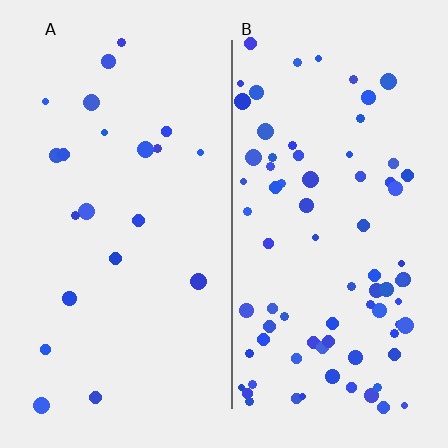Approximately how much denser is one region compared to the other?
Approximately 3.8× — region B over region A.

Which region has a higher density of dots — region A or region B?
B (the right).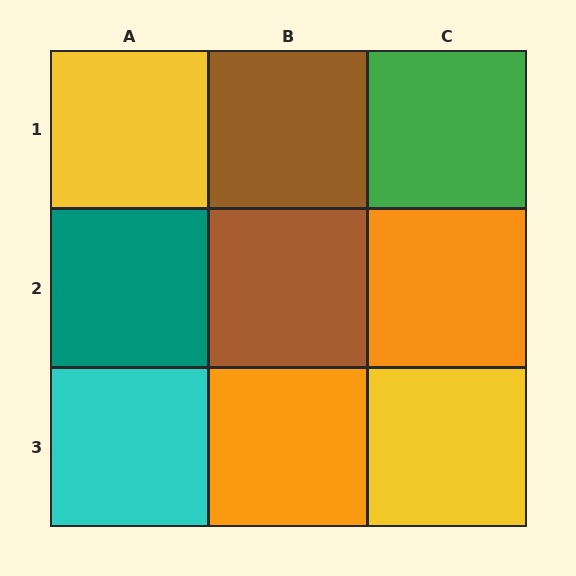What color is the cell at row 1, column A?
Yellow.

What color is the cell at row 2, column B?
Brown.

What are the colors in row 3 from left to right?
Cyan, orange, yellow.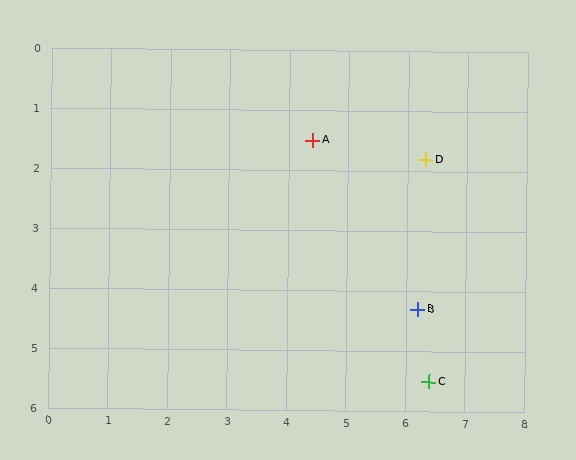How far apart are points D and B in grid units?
Points D and B are about 2.5 grid units apart.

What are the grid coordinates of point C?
Point C is at approximately (6.4, 5.5).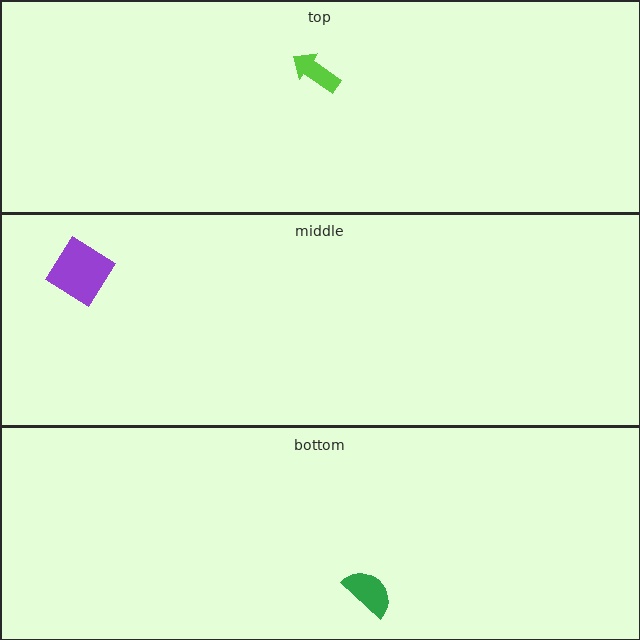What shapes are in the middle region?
The purple diamond.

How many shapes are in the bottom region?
1.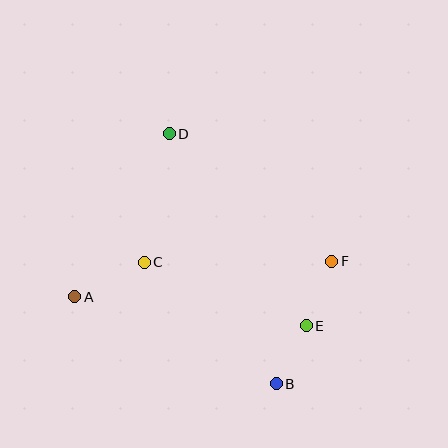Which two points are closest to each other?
Points B and E are closest to each other.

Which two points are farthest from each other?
Points B and D are farthest from each other.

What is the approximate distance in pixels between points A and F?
The distance between A and F is approximately 259 pixels.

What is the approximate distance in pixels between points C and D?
The distance between C and D is approximately 131 pixels.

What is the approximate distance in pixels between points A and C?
The distance between A and C is approximately 78 pixels.